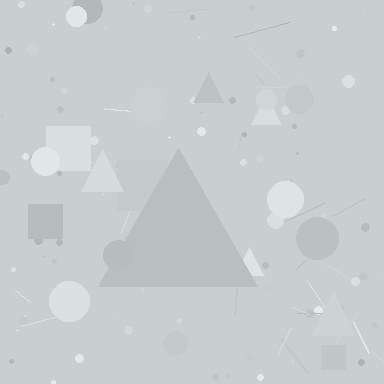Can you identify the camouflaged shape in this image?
The camouflaged shape is a triangle.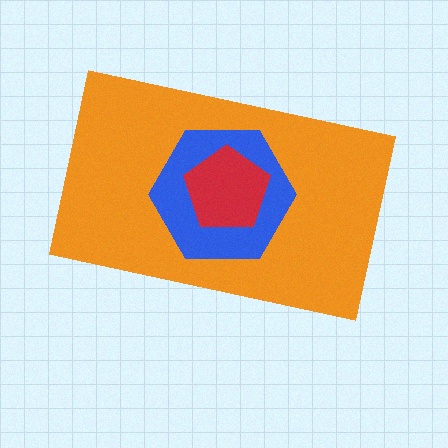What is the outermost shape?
The orange rectangle.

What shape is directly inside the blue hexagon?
The red pentagon.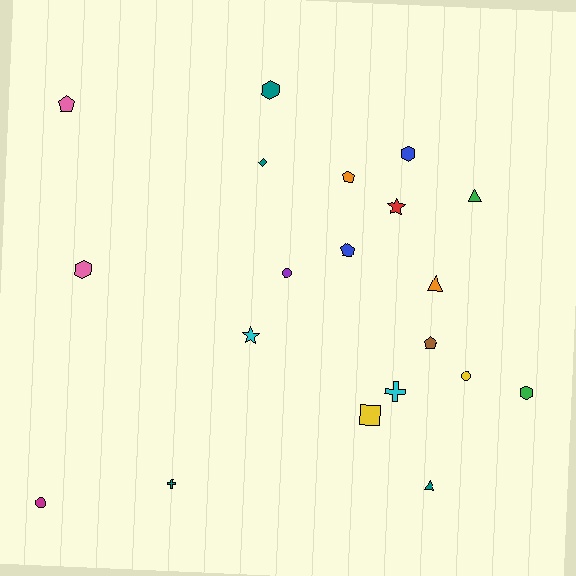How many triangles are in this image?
There are 3 triangles.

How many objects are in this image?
There are 20 objects.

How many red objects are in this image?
There is 1 red object.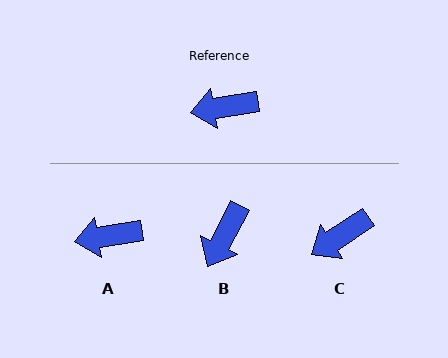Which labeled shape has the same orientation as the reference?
A.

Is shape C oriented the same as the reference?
No, it is off by about 24 degrees.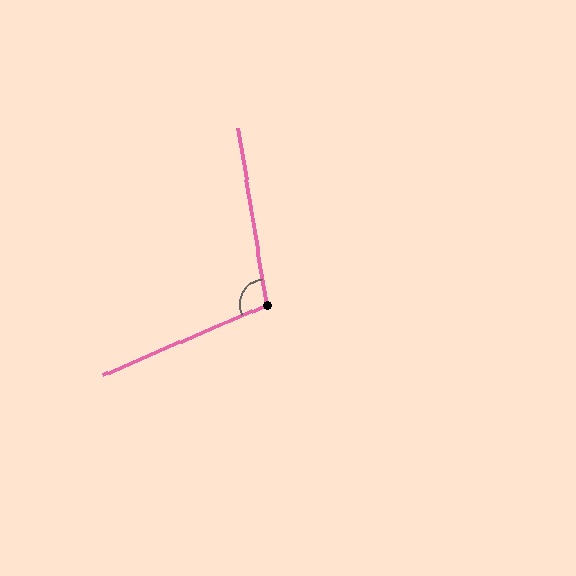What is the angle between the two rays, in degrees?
Approximately 104 degrees.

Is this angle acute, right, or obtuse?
It is obtuse.